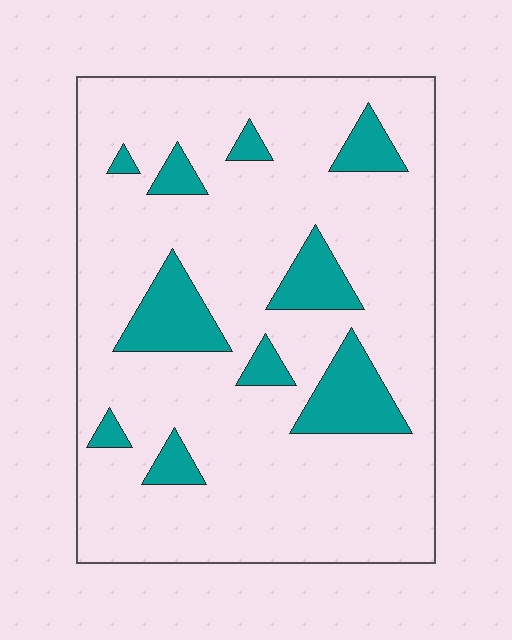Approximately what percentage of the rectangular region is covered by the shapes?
Approximately 15%.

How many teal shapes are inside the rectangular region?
10.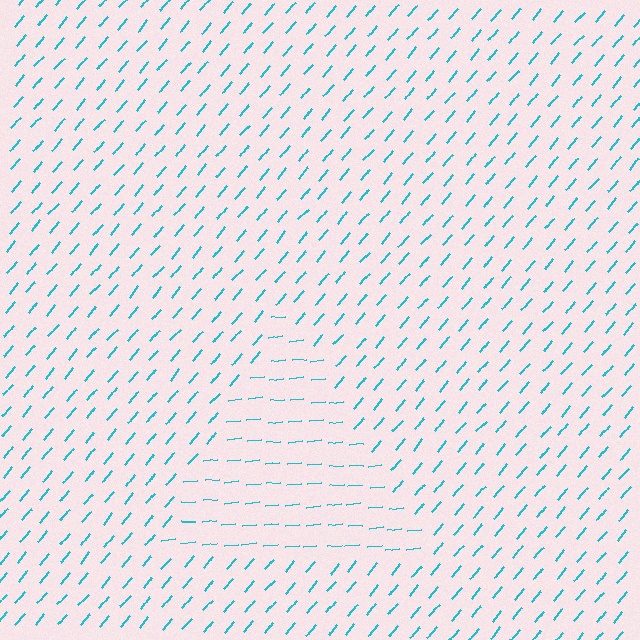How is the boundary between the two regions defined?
The boundary is defined purely by a change in line orientation (approximately 45 degrees difference). All lines are the same color and thickness.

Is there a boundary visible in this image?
Yes, there is a texture boundary formed by a change in line orientation.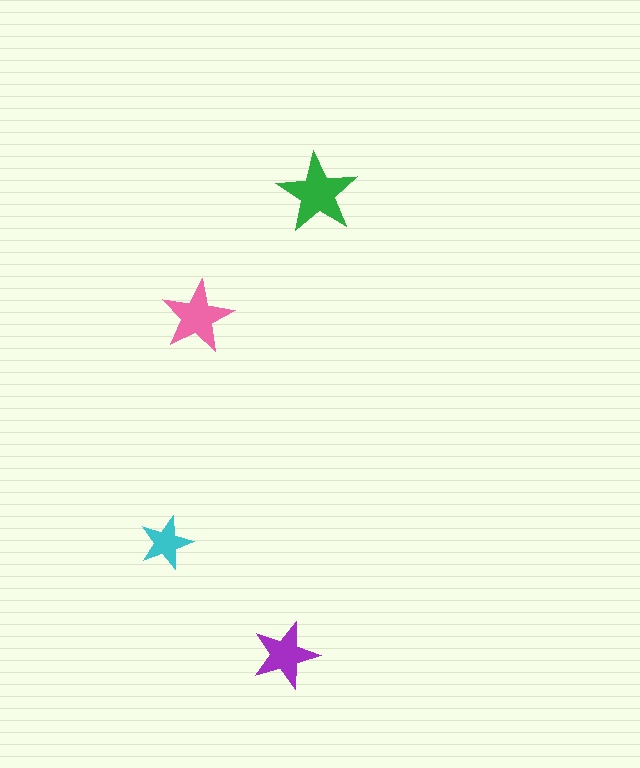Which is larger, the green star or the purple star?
The green one.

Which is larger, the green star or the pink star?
The green one.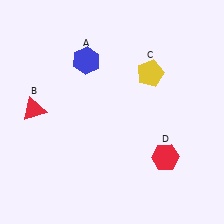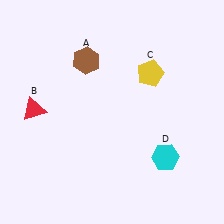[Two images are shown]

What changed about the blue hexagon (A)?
In Image 1, A is blue. In Image 2, it changed to brown.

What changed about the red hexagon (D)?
In Image 1, D is red. In Image 2, it changed to cyan.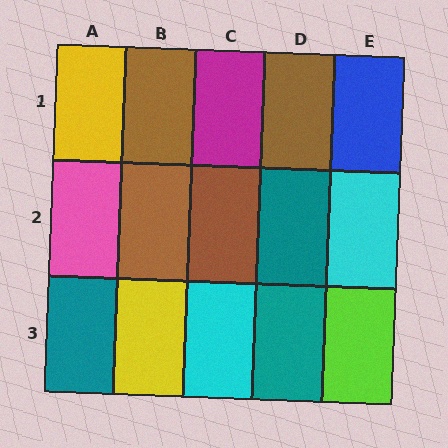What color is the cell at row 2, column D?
Teal.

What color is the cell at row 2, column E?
Cyan.